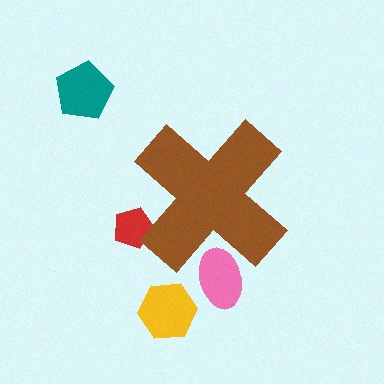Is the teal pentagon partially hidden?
No, the teal pentagon is fully visible.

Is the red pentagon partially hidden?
Yes, the red pentagon is partially hidden behind the brown cross.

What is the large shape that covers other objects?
A brown cross.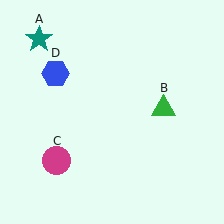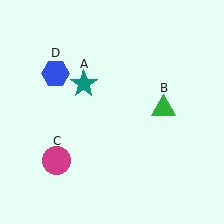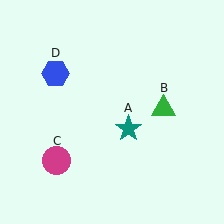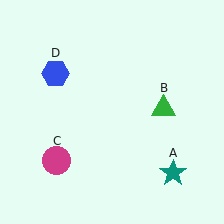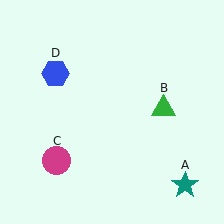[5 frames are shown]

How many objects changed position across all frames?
1 object changed position: teal star (object A).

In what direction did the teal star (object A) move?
The teal star (object A) moved down and to the right.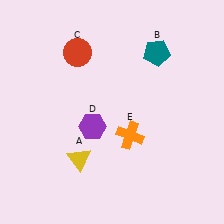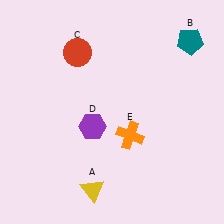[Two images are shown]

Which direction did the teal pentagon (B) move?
The teal pentagon (B) moved right.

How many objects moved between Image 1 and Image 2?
2 objects moved between the two images.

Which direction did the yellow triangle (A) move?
The yellow triangle (A) moved down.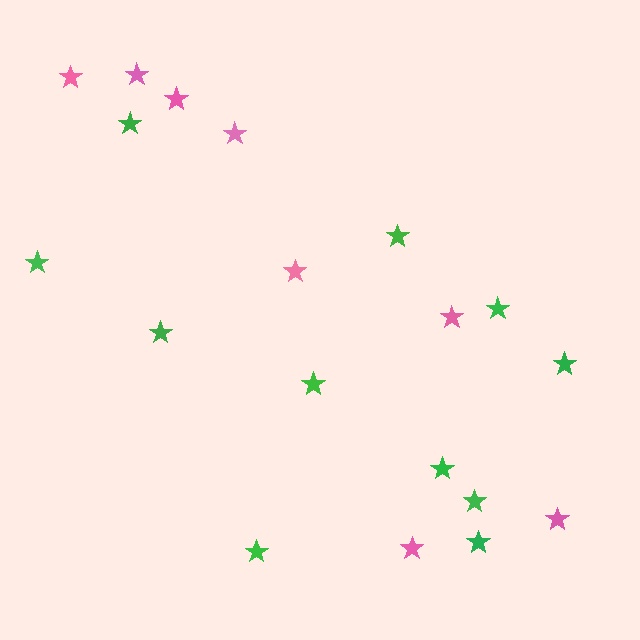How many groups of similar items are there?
There are 2 groups: one group of pink stars (8) and one group of green stars (11).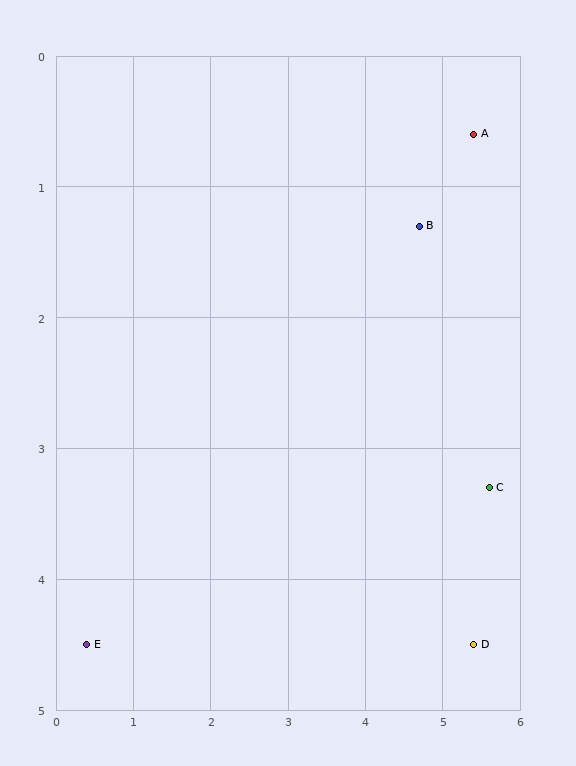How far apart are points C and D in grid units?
Points C and D are about 1.2 grid units apart.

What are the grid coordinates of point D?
Point D is at approximately (5.4, 4.5).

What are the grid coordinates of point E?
Point E is at approximately (0.4, 4.5).